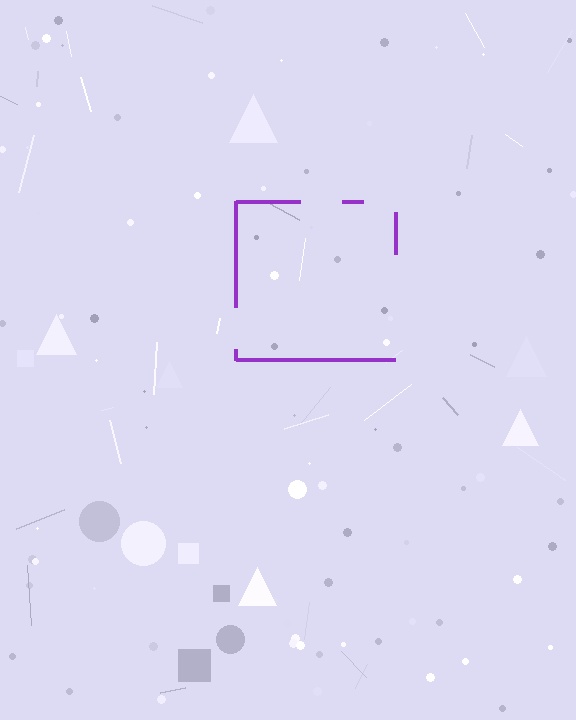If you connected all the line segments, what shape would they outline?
They would outline a square.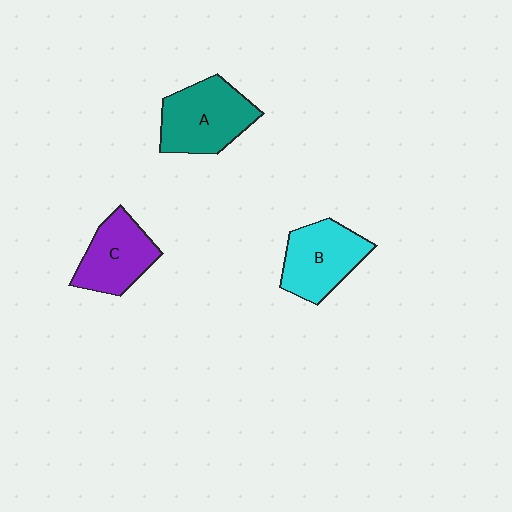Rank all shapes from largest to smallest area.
From largest to smallest: A (teal), B (cyan), C (purple).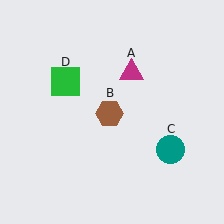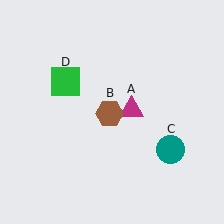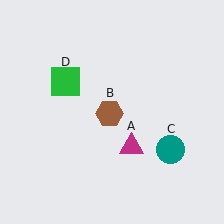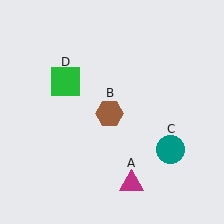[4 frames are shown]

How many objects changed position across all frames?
1 object changed position: magenta triangle (object A).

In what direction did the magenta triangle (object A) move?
The magenta triangle (object A) moved down.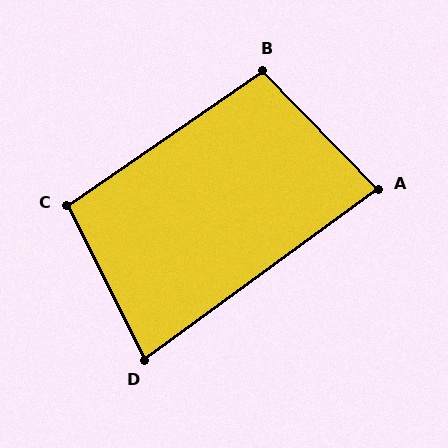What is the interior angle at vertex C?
Approximately 98 degrees (obtuse).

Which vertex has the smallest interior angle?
D, at approximately 80 degrees.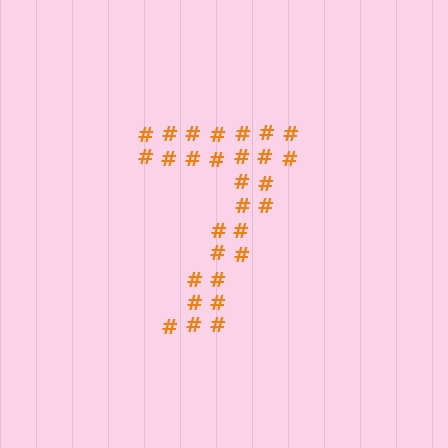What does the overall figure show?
The overall figure shows the digit 7.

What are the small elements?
The small elements are hash symbols.